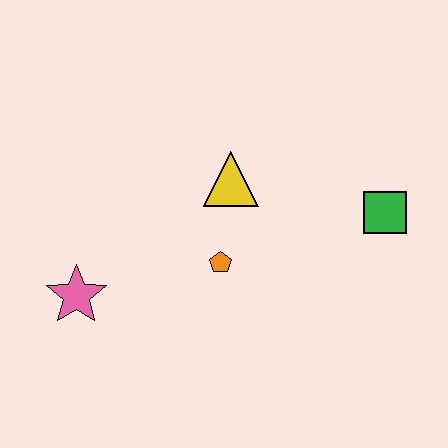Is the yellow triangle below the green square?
No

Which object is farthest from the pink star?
The green square is farthest from the pink star.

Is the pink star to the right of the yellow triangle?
No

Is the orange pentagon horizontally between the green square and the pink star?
Yes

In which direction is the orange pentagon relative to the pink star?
The orange pentagon is to the right of the pink star.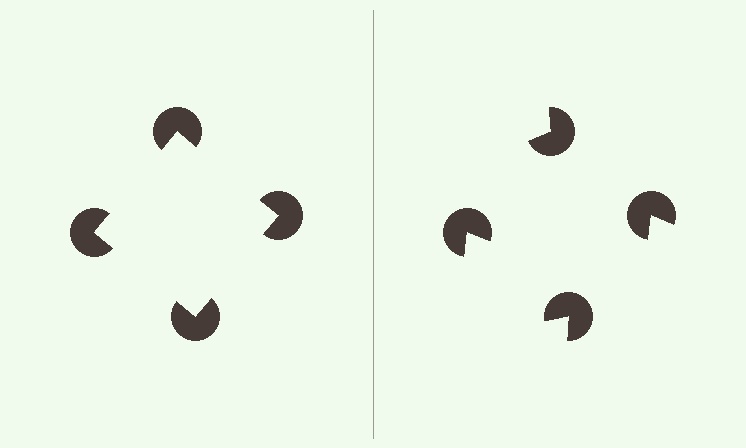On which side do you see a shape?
An illusory square appears on the left side. On the right side the wedge cuts are rotated, so no coherent shape forms.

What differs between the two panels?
The pac-man discs are positioned identically on both sides; only the wedge orientations differ. On the left they align to a square; on the right they are misaligned.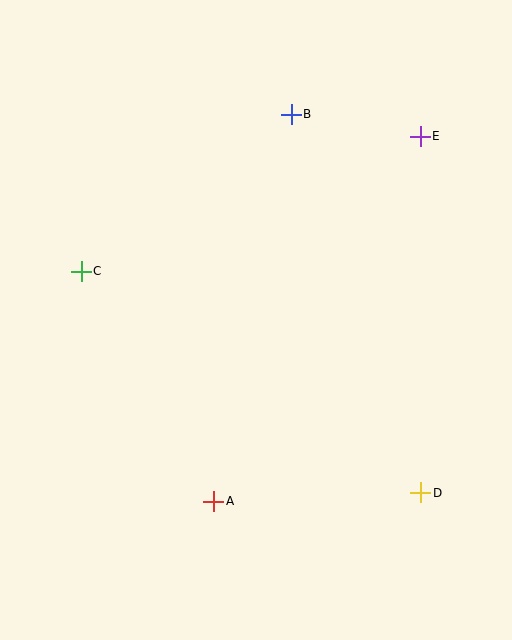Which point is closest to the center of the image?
Point C at (81, 271) is closest to the center.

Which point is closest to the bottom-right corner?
Point D is closest to the bottom-right corner.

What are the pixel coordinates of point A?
Point A is at (214, 501).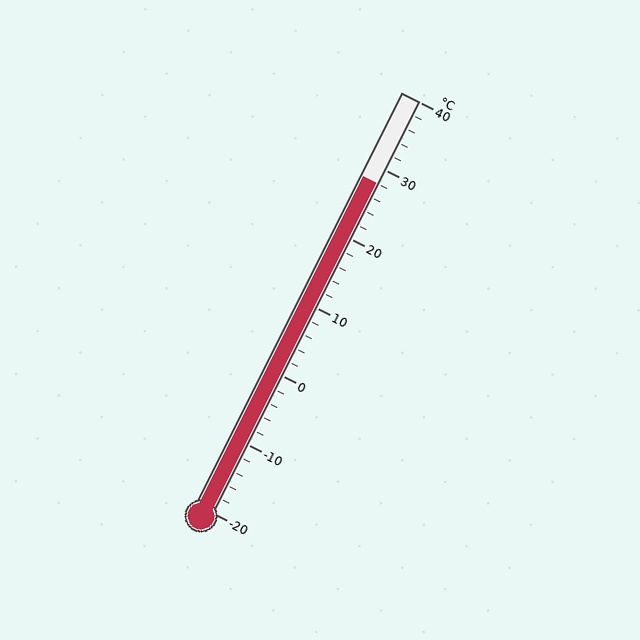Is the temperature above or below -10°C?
The temperature is above -10°C.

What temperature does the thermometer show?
The thermometer shows approximately 28°C.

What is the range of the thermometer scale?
The thermometer scale ranges from -20°C to 40°C.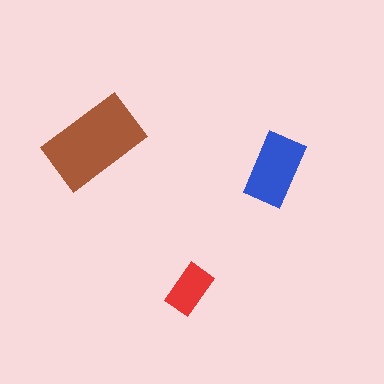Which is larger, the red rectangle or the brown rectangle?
The brown one.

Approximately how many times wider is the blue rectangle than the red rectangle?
About 1.5 times wider.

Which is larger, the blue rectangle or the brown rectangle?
The brown one.